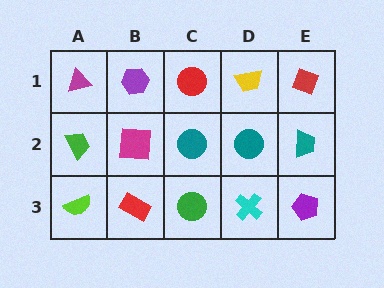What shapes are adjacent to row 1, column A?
A green trapezoid (row 2, column A), a purple hexagon (row 1, column B).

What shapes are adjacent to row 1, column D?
A teal circle (row 2, column D), a red circle (row 1, column C), a red diamond (row 1, column E).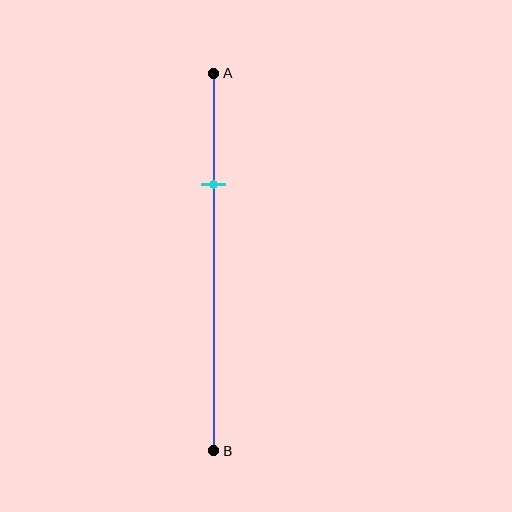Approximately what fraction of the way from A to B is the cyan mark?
The cyan mark is approximately 30% of the way from A to B.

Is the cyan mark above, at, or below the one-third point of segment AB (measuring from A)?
The cyan mark is above the one-third point of segment AB.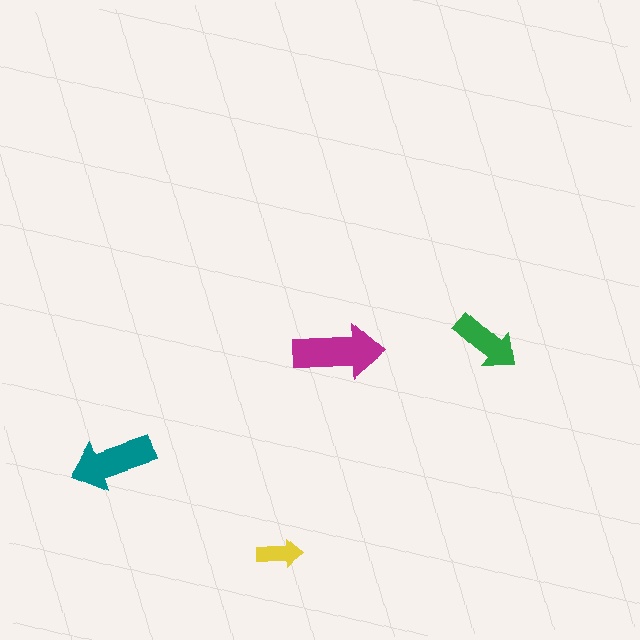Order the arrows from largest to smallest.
the magenta one, the teal one, the green one, the yellow one.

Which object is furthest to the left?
The teal arrow is leftmost.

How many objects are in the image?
There are 4 objects in the image.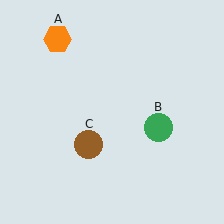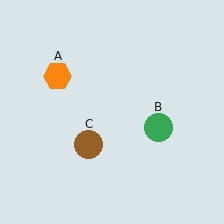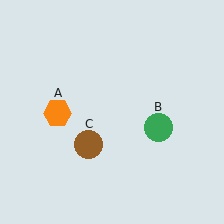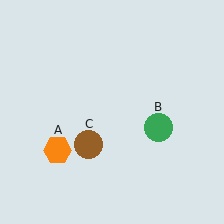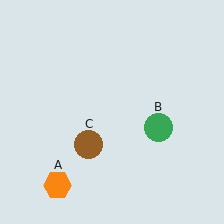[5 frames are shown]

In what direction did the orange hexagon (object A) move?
The orange hexagon (object A) moved down.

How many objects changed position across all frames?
1 object changed position: orange hexagon (object A).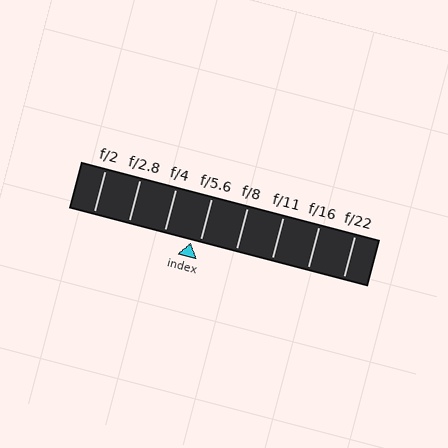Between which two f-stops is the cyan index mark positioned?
The index mark is between f/4 and f/5.6.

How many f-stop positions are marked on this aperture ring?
There are 8 f-stop positions marked.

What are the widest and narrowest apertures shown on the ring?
The widest aperture shown is f/2 and the narrowest is f/22.